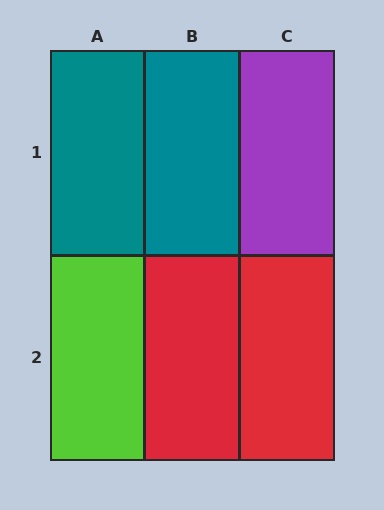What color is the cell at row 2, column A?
Lime.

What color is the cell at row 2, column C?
Red.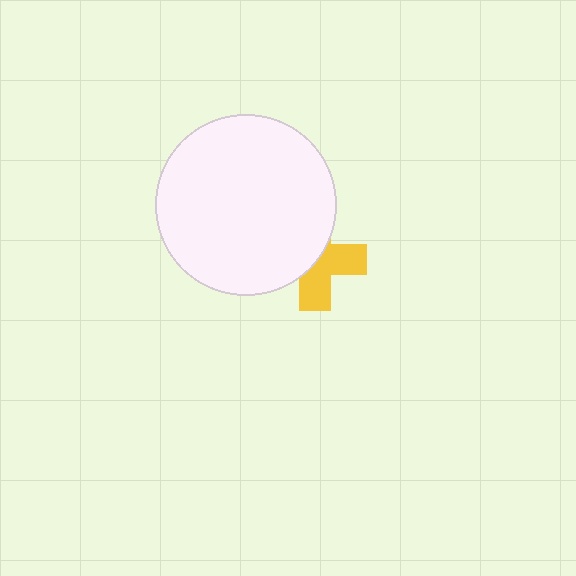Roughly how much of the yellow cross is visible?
About half of it is visible (roughly 49%).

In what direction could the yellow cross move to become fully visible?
The yellow cross could move toward the lower-right. That would shift it out from behind the white circle entirely.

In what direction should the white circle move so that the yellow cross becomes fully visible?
The white circle should move toward the upper-left. That is the shortest direction to clear the overlap and leave the yellow cross fully visible.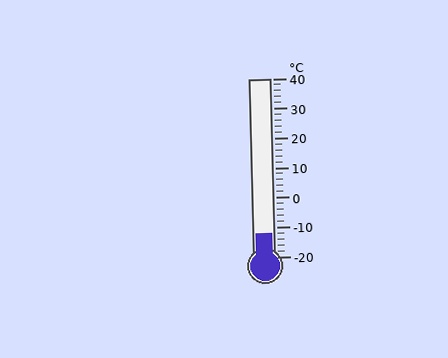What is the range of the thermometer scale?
The thermometer scale ranges from -20°C to 40°C.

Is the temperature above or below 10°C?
The temperature is below 10°C.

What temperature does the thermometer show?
The thermometer shows approximately -12°C.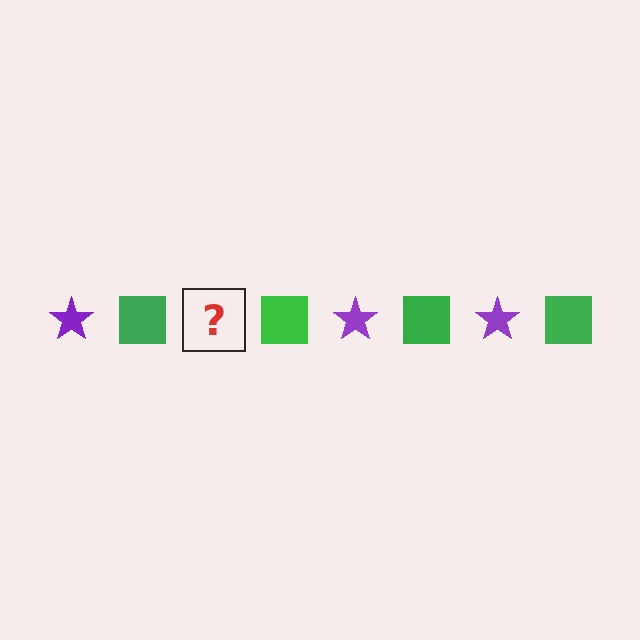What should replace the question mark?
The question mark should be replaced with a purple star.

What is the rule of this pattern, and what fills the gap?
The rule is that the pattern alternates between purple star and green square. The gap should be filled with a purple star.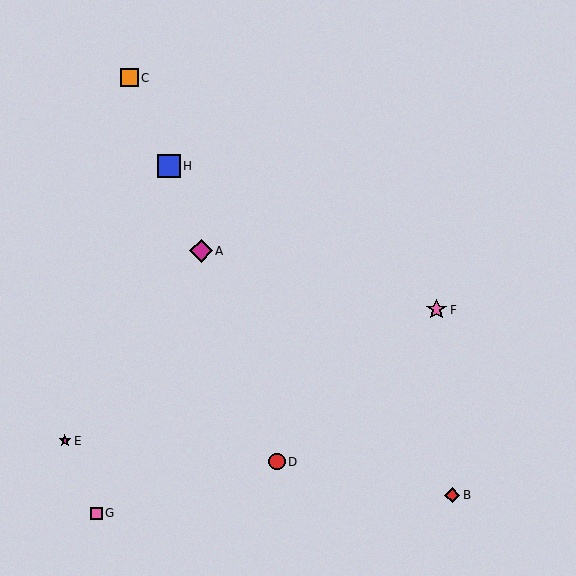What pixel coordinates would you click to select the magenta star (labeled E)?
Click at (65, 441) to select the magenta star E.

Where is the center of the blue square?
The center of the blue square is at (169, 166).